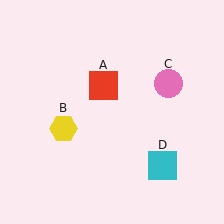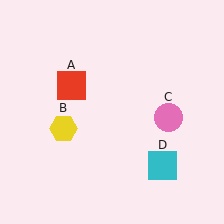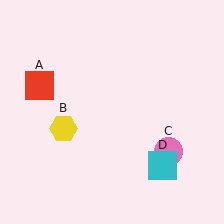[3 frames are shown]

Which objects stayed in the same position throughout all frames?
Yellow hexagon (object B) and cyan square (object D) remained stationary.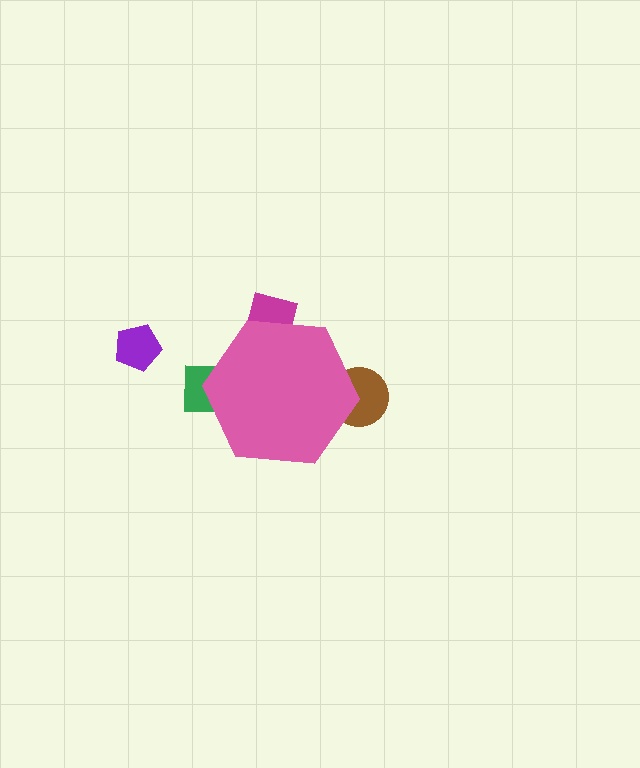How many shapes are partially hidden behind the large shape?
3 shapes are partially hidden.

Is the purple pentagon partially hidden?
No, the purple pentagon is fully visible.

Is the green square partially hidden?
Yes, the green square is partially hidden behind the pink hexagon.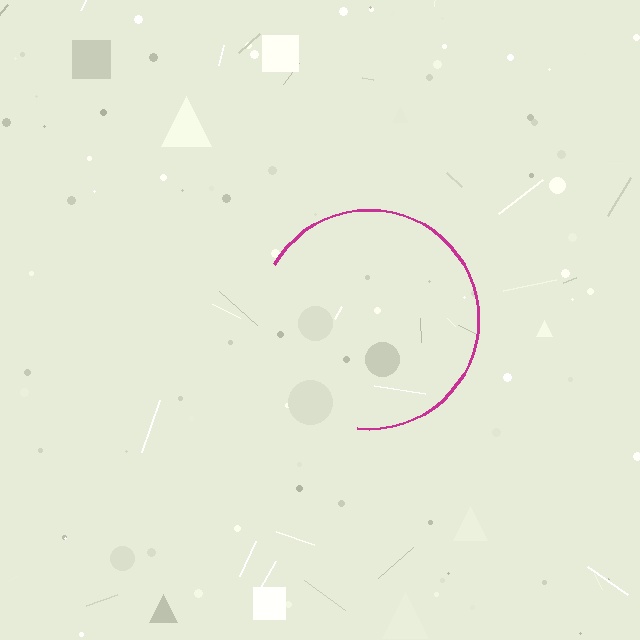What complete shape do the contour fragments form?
The contour fragments form a circle.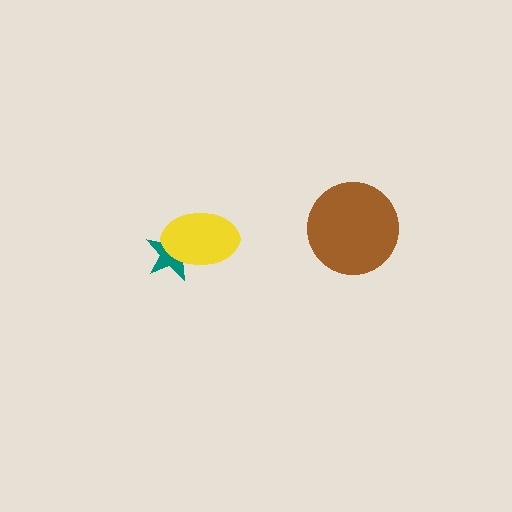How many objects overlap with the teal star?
1 object overlaps with the teal star.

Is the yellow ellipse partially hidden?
No, no other shape covers it.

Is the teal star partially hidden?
Yes, it is partially covered by another shape.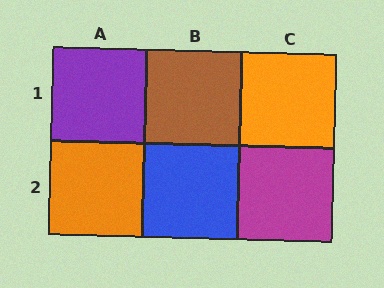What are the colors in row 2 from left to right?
Orange, blue, magenta.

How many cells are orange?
2 cells are orange.